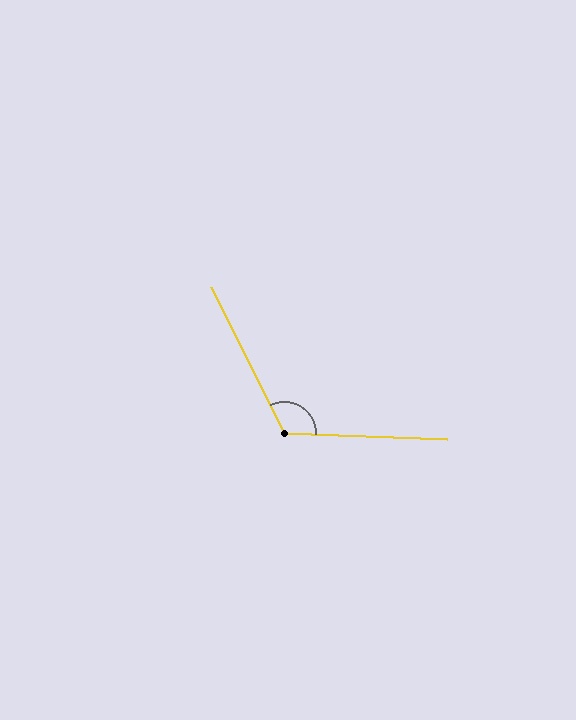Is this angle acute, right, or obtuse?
It is obtuse.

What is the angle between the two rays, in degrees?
Approximately 119 degrees.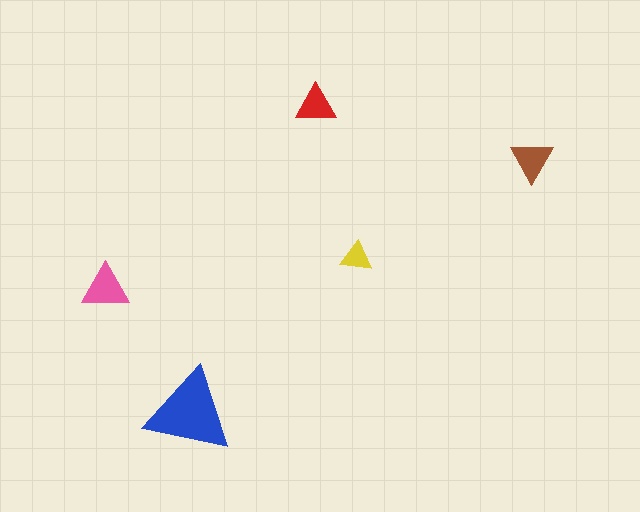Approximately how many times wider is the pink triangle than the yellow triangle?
About 1.5 times wider.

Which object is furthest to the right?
The brown triangle is rightmost.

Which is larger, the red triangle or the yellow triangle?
The red one.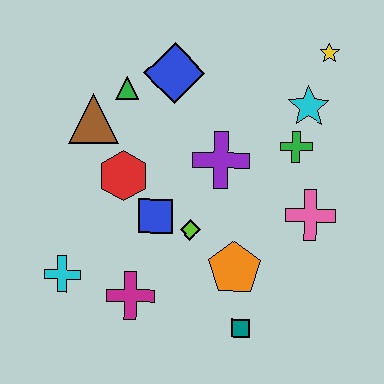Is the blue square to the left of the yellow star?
Yes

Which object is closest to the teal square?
The orange pentagon is closest to the teal square.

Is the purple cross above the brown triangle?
No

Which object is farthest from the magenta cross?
The yellow star is farthest from the magenta cross.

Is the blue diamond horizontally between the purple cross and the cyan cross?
Yes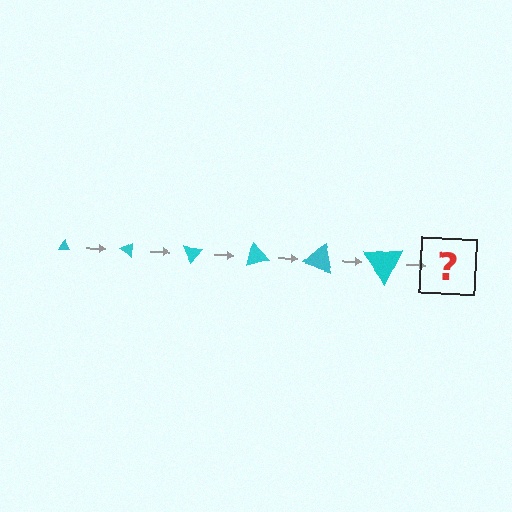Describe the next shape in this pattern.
It should be a triangle, larger than the previous one and rotated 210 degrees from the start.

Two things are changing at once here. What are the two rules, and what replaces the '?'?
The two rules are that the triangle grows larger each step and it rotates 35 degrees each step. The '?' should be a triangle, larger than the previous one and rotated 210 degrees from the start.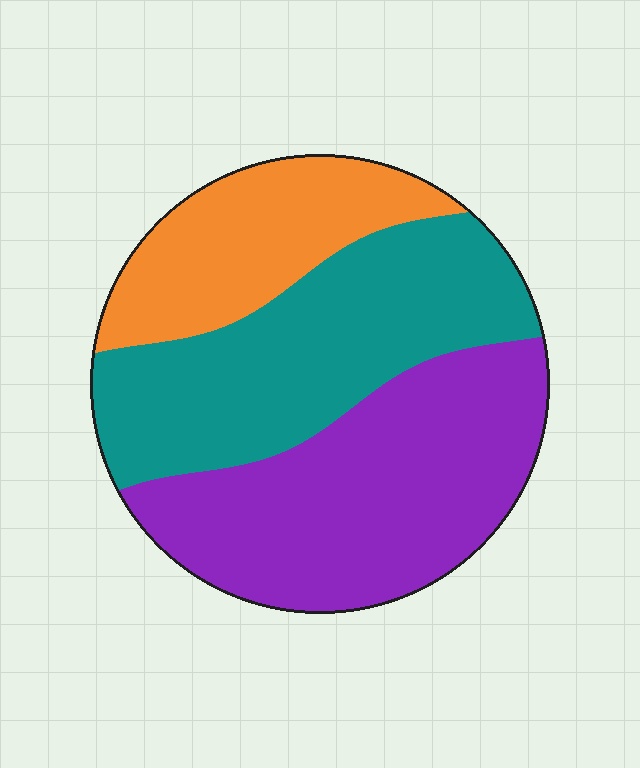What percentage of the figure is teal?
Teal takes up about three eighths (3/8) of the figure.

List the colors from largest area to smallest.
From largest to smallest: purple, teal, orange.